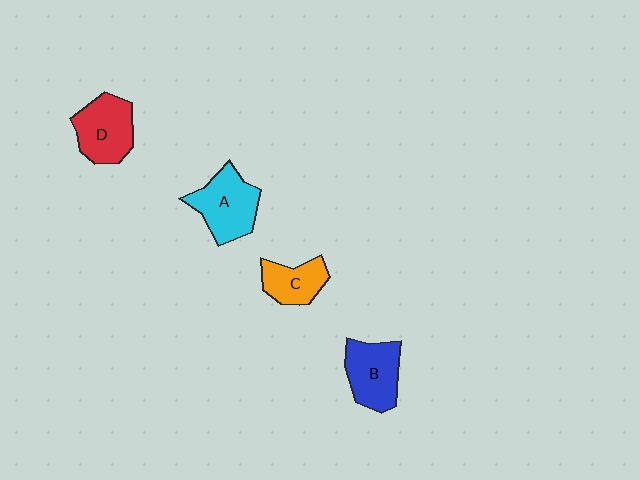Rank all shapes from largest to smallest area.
From largest to smallest: A (cyan), D (red), B (blue), C (orange).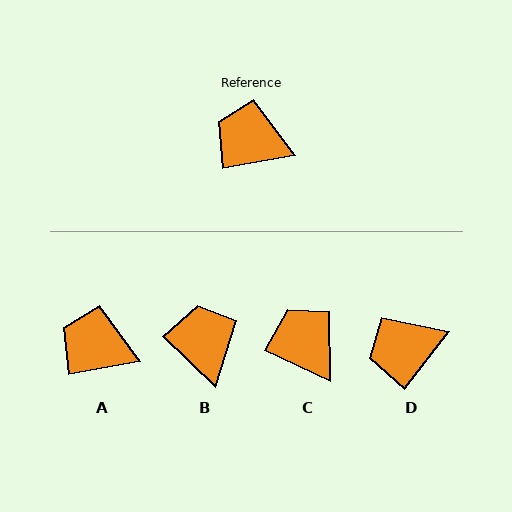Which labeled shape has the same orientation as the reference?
A.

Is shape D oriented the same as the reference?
No, it is off by about 42 degrees.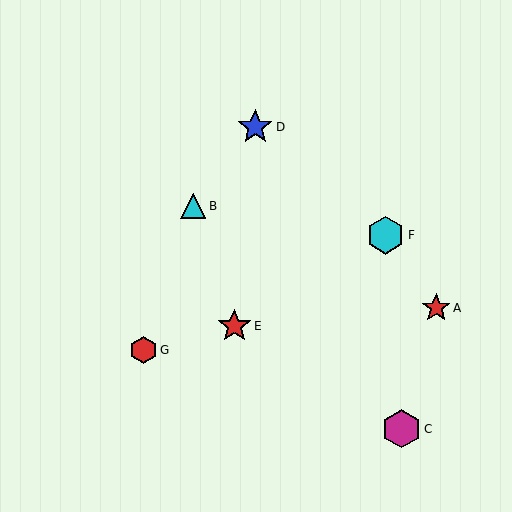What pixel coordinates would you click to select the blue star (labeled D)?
Click at (255, 127) to select the blue star D.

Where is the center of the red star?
The center of the red star is at (234, 326).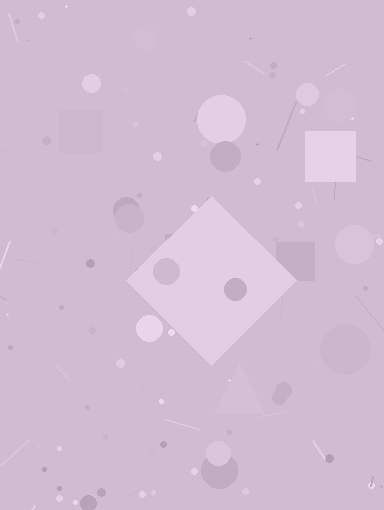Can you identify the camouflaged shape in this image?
The camouflaged shape is a diamond.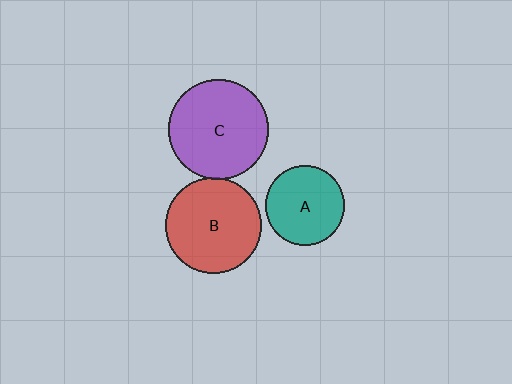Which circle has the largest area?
Circle C (purple).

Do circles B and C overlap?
Yes.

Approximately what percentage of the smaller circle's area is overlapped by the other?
Approximately 5%.